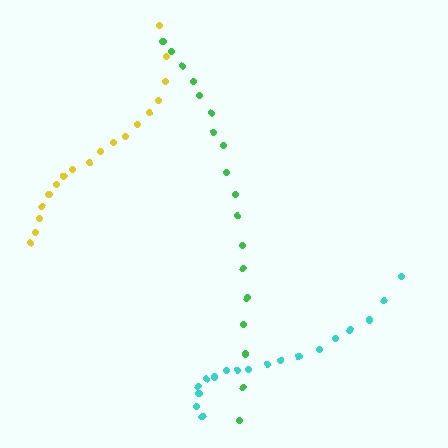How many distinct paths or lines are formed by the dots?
There are 3 distinct paths.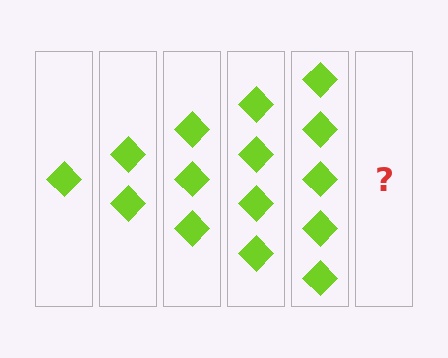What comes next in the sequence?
The next element should be 6 diamonds.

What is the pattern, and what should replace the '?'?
The pattern is that each step adds one more diamond. The '?' should be 6 diamonds.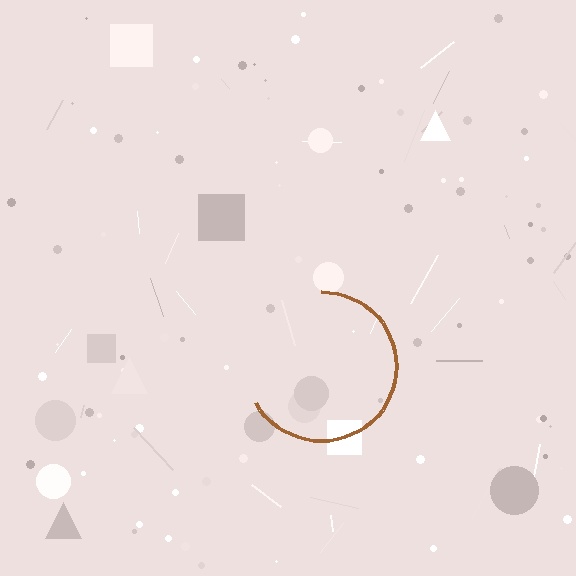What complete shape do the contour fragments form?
The contour fragments form a circle.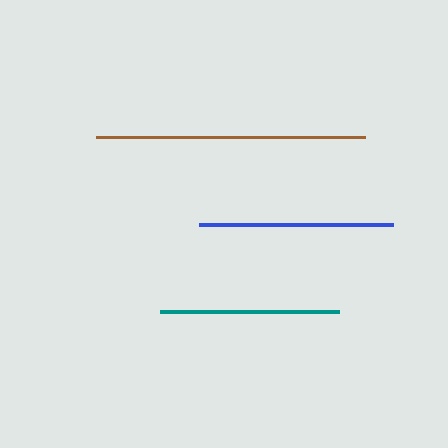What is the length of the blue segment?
The blue segment is approximately 194 pixels long.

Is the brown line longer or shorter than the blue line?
The brown line is longer than the blue line.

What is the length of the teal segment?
The teal segment is approximately 179 pixels long.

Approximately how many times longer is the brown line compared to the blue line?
The brown line is approximately 1.4 times the length of the blue line.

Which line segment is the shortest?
The teal line is the shortest at approximately 179 pixels.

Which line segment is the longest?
The brown line is the longest at approximately 269 pixels.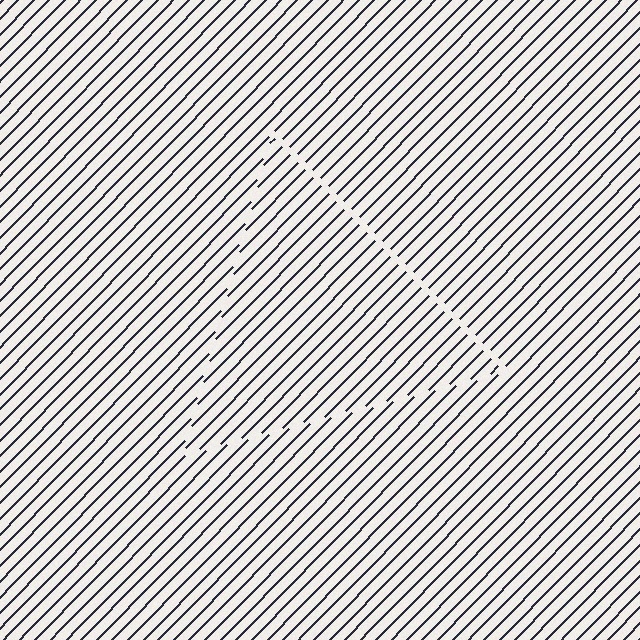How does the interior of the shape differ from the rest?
The interior of the shape contains the same grating, shifted by half a period — the contour is defined by the phase discontinuity where line-ends from the inner and outer gratings abut.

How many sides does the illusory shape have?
3 sides — the line-ends trace a triangle.